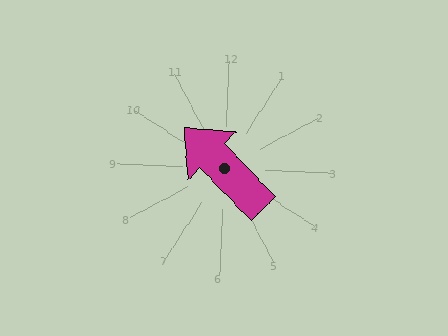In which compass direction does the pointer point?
Northwest.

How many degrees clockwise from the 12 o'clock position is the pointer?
Approximately 313 degrees.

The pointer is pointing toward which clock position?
Roughly 10 o'clock.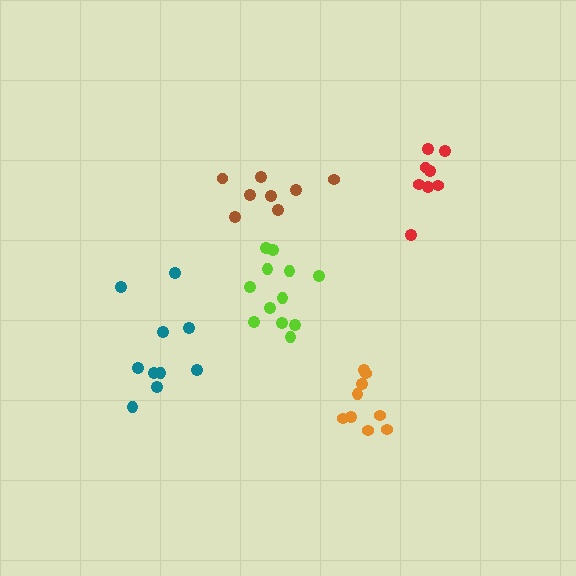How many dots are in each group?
Group 1: 8 dots, Group 2: 8 dots, Group 3: 10 dots, Group 4: 12 dots, Group 5: 9 dots (47 total).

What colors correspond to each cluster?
The clusters are colored: red, brown, teal, lime, orange.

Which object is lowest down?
The orange cluster is bottommost.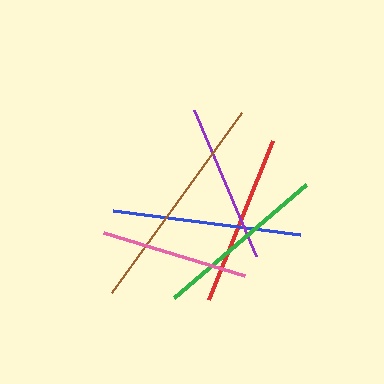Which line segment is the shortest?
The pink line is the shortest at approximately 148 pixels.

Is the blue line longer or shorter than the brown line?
The brown line is longer than the blue line.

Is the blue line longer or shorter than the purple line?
The blue line is longer than the purple line.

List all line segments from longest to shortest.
From longest to shortest: brown, blue, green, red, purple, pink.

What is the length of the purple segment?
The purple segment is approximately 158 pixels long.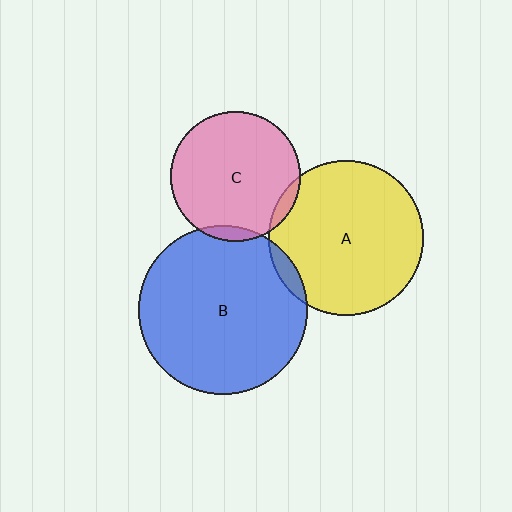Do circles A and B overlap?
Yes.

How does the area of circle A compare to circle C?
Approximately 1.4 times.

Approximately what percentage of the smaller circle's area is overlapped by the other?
Approximately 5%.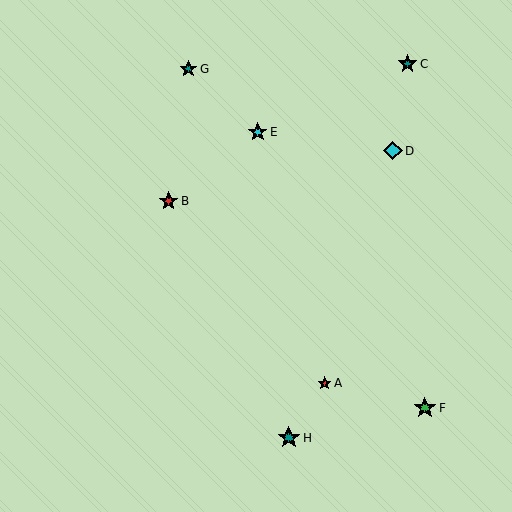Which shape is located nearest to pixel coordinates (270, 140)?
The cyan star (labeled E) at (258, 132) is nearest to that location.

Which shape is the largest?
The teal star (labeled H) is the largest.